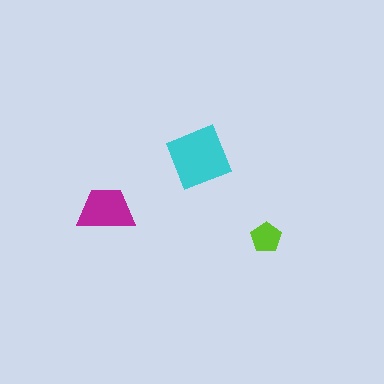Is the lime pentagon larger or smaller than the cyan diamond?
Smaller.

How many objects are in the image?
There are 3 objects in the image.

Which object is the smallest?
The lime pentagon.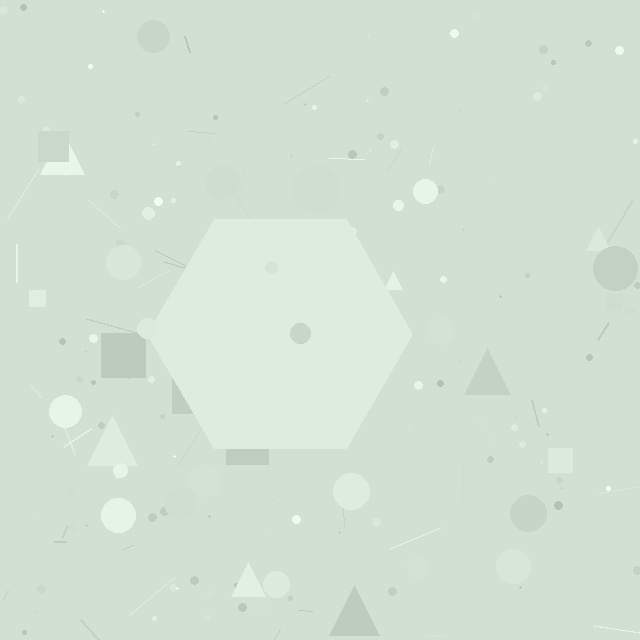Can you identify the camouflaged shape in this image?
The camouflaged shape is a hexagon.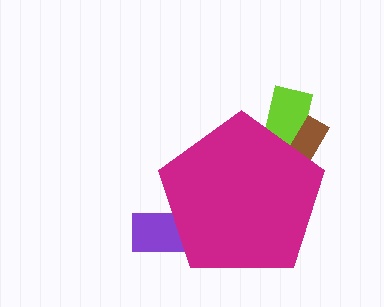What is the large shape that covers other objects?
A magenta pentagon.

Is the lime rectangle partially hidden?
Yes, the lime rectangle is partially hidden behind the magenta pentagon.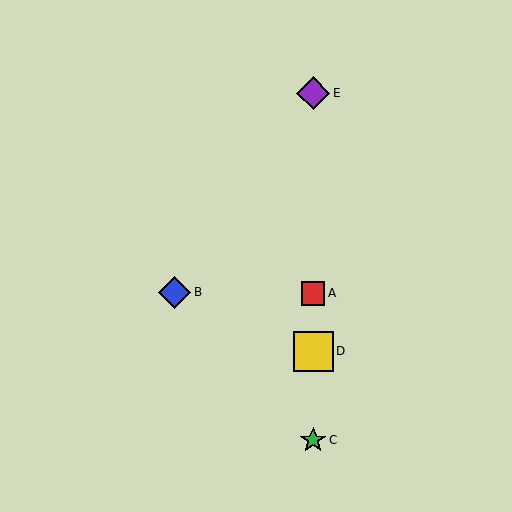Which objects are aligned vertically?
Objects A, C, D, E are aligned vertically.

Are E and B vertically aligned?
No, E is at x≈313 and B is at x≈174.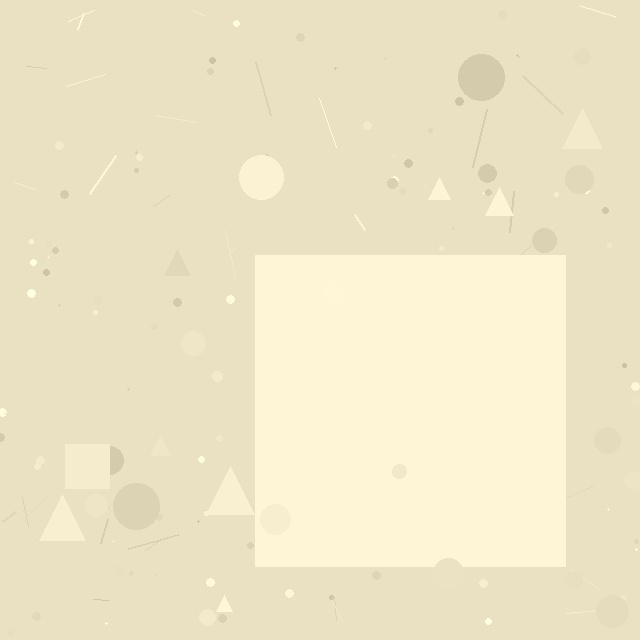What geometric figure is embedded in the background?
A square is embedded in the background.